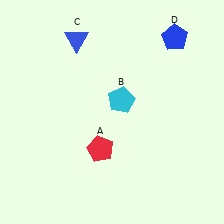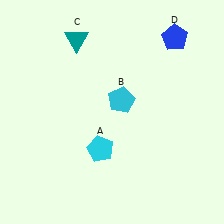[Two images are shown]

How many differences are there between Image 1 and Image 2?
There are 2 differences between the two images.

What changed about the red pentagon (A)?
In Image 1, A is red. In Image 2, it changed to cyan.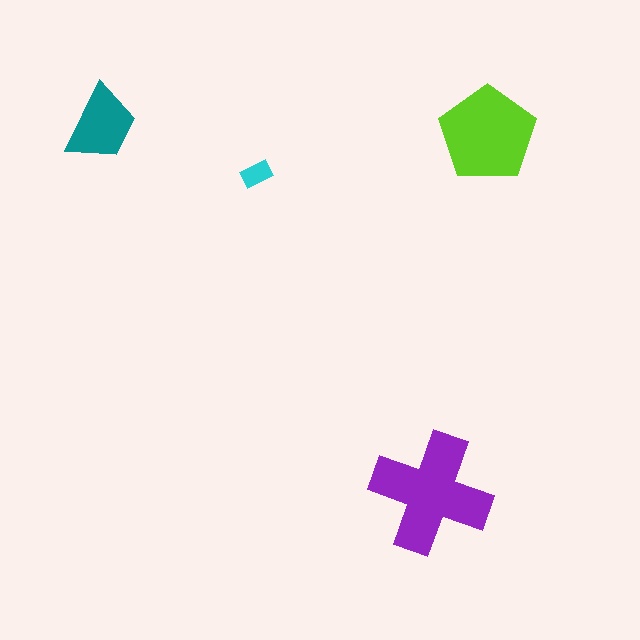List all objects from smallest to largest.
The cyan rectangle, the teal trapezoid, the lime pentagon, the purple cross.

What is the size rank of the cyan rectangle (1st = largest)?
4th.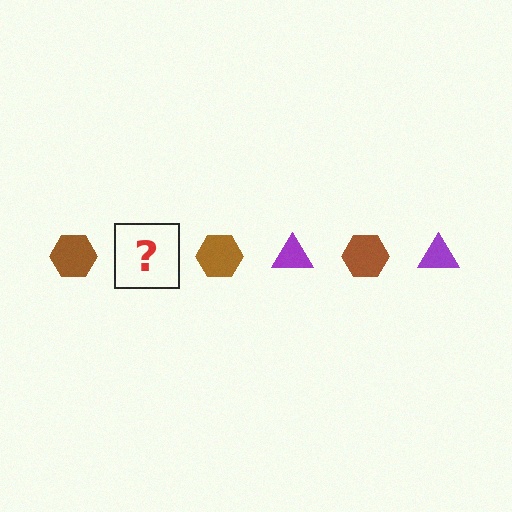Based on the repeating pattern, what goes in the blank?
The blank should be a purple triangle.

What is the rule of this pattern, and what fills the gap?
The rule is that the pattern alternates between brown hexagon and purple triangle. The gap should be filled with a purple triangle.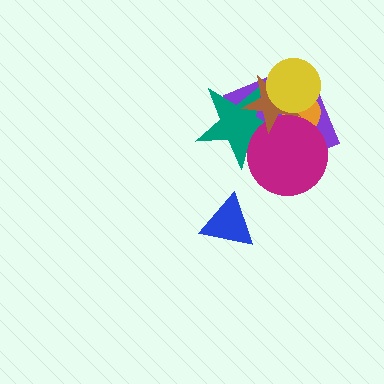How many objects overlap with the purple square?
5 objects overlap with the purple square.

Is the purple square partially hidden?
Yes, it is partially covered by another shape.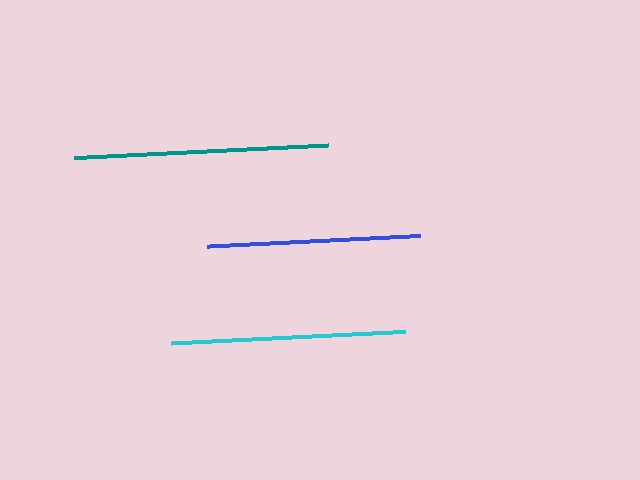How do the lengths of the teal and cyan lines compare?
The teal and cyan lines are approximately the same length.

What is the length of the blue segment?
The blue segment is approximately 213 pixels long.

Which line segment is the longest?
The teal line is the longest at approximately 255 pixels.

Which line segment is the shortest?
The blue line is the shortest at approximately 213 pixels.